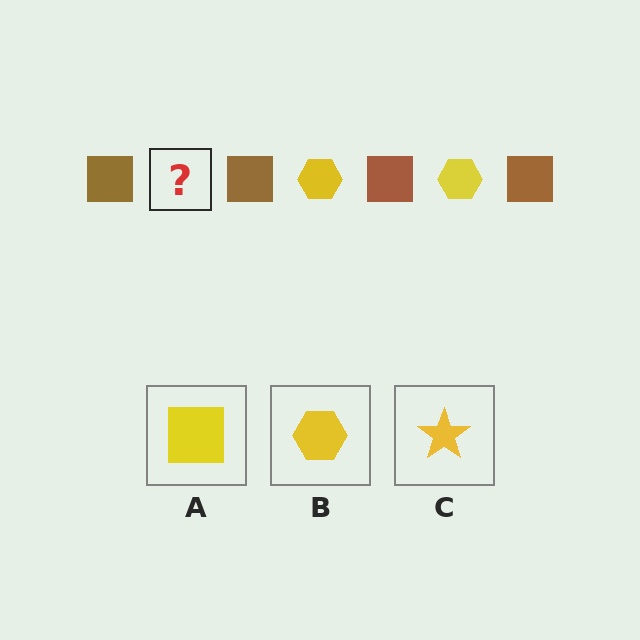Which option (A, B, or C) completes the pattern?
B.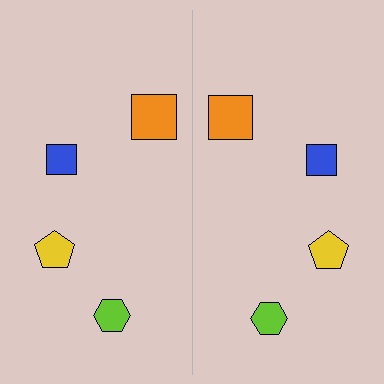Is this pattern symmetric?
Yes, this pattern has bilateral (reflection) symmetry.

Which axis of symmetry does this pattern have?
The pattern has a vertical axis of symmetry running through the center of the image.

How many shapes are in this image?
There are 8 shapes in this image.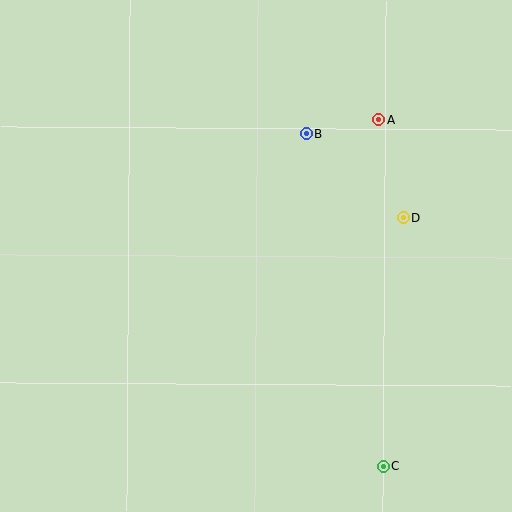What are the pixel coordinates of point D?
Point D is at (403, 218).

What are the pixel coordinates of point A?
Point A is at (379, 119).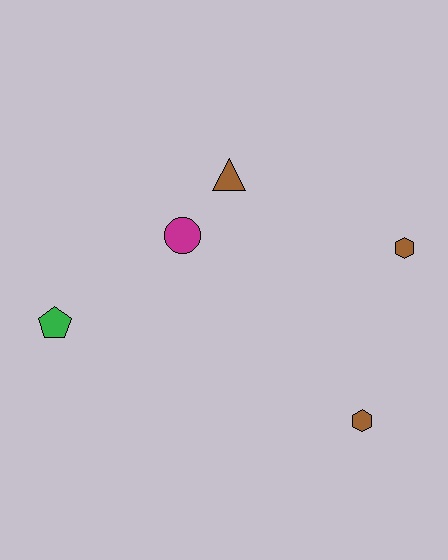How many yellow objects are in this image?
There are no yellow objects.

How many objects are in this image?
There are 5 objects.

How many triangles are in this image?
There is 1 triangle.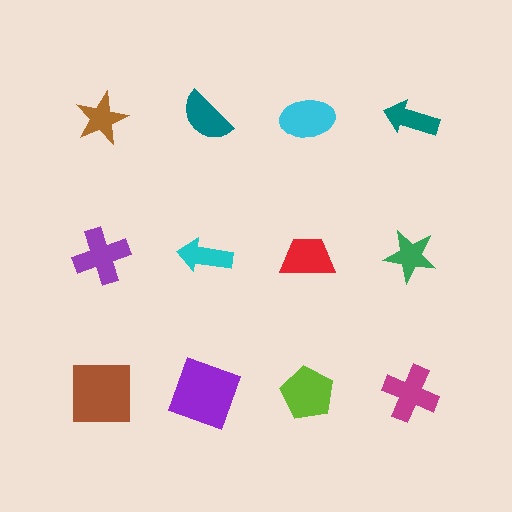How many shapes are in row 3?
4 shapes.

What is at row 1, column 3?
A cyan ellipse.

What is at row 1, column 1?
A brown star.